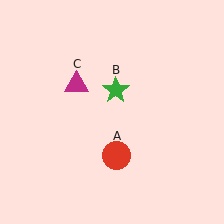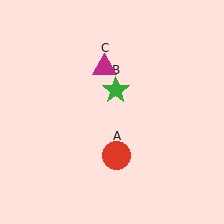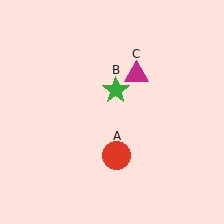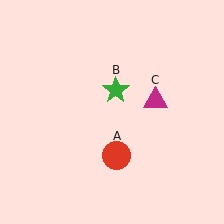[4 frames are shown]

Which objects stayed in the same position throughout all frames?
Red circle (object A) and green star (object B) remained stationary.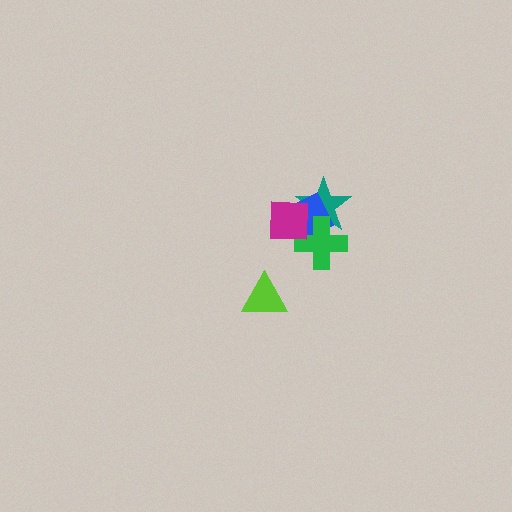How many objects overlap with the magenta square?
3 objects overlap with the magenta square.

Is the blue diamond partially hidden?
Yes, it is partially covered by another shape.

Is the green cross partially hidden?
Yes, it is partially covered by another shape.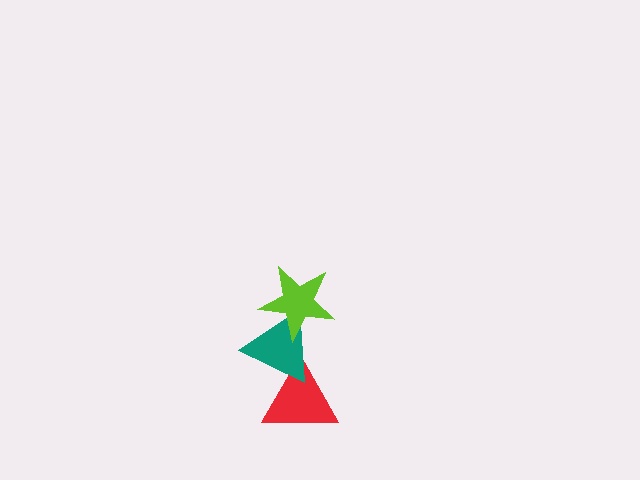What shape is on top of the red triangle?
The teal triangle is on top of the red triangle.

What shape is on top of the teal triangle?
The lime star is on top of the teal triangle.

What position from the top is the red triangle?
The red triangle is 3rd from the top.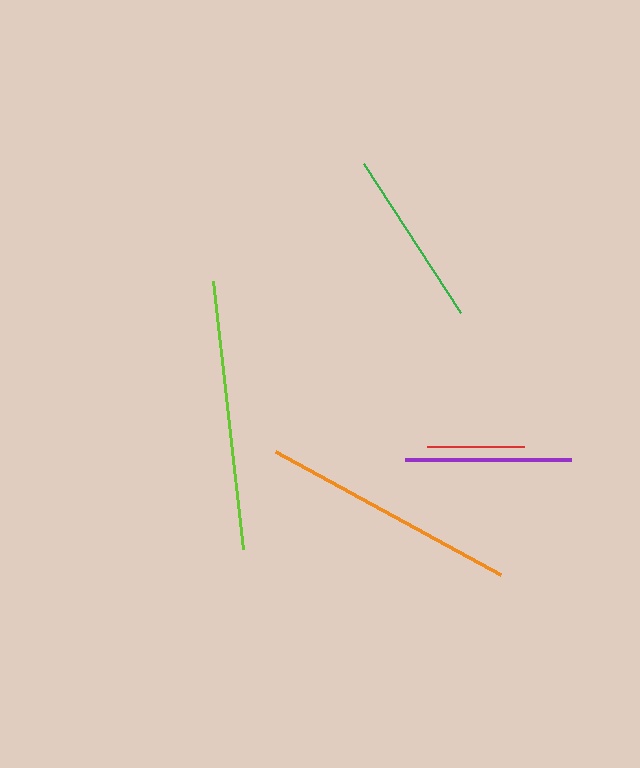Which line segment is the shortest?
The red line is the shortest at approximately 97 pixels.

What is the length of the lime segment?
The lime segment is approximately 270 pixels long.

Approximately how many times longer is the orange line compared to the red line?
The orange line is approximately 2.6 times the length of the red line.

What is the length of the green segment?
The green segment is approximately 178 pixels long.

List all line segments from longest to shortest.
From longest to shortest: lime, orange, green, purple, red.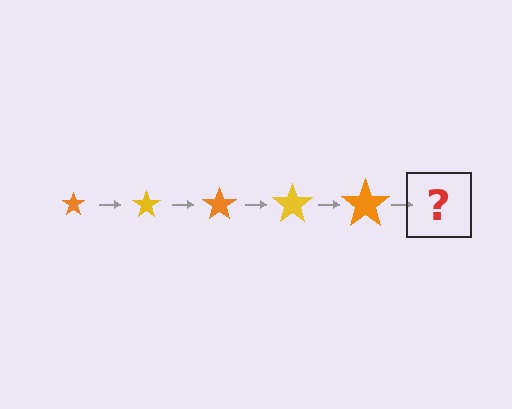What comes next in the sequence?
The next element should be a yellow star, larger than the previous one.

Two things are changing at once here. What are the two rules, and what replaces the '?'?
The two rules are that the star grows larger each step and the color cycles through orange and yellow. The '?' should be a yellow star, larger than the previous one.